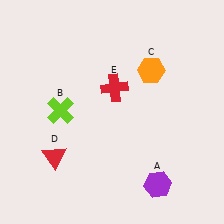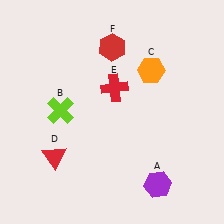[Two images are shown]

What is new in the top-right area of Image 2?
A red hexagon (F) was added in the top-right area of Image 2.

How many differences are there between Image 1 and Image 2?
There is 1 difference between the two images.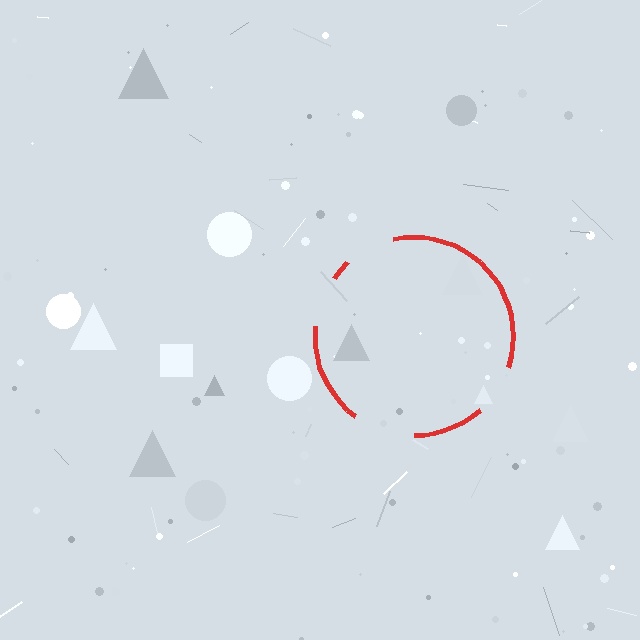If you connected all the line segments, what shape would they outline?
They would outline a circle.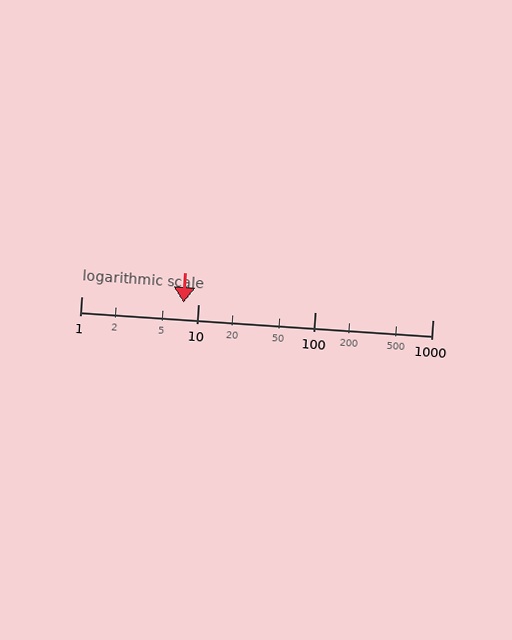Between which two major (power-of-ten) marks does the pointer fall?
The pointer is between 1 and 10.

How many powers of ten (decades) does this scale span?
The scale spans 3 decades, from 1 to 1000.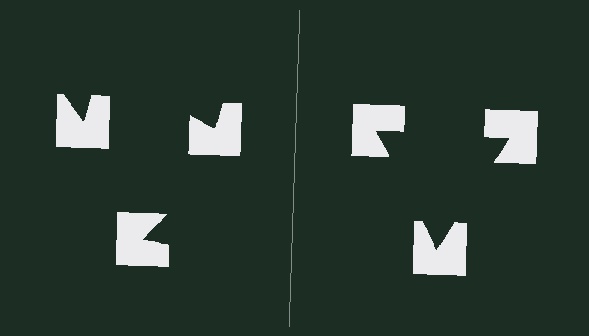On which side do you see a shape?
An illusory triangle appears on the right side. On the left side the wedge cuts are rotated, so no coherent shape forms.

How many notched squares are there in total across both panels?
6 — 3 on each side.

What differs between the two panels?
The notched squares are positioned identically on both sides; only the wedge orientations differ. On the right they align to a triangle; on the left they are misaligned.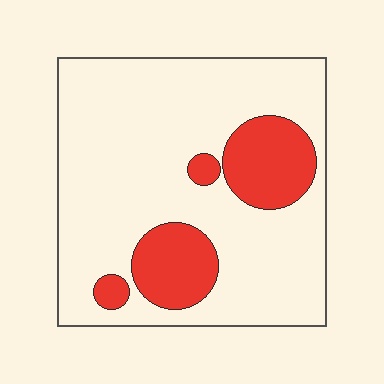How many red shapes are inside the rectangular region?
4.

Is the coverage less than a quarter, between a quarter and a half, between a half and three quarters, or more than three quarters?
Less than a quarter.